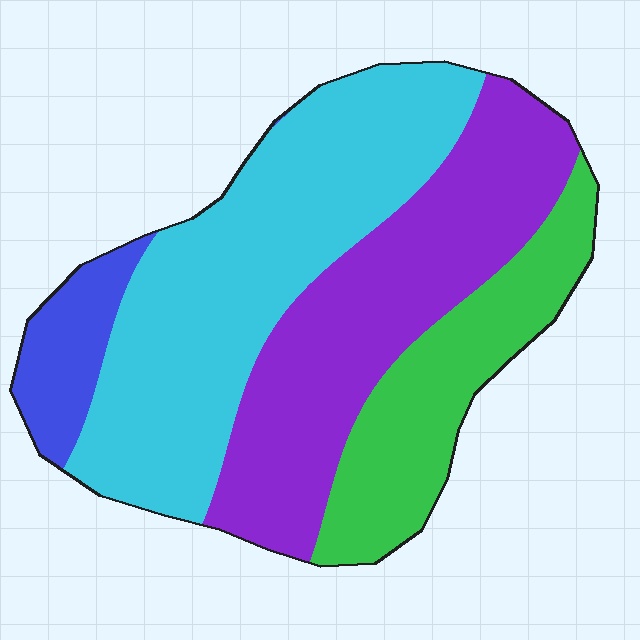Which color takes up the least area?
Blue, at roughly 10%.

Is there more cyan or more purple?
Cyan.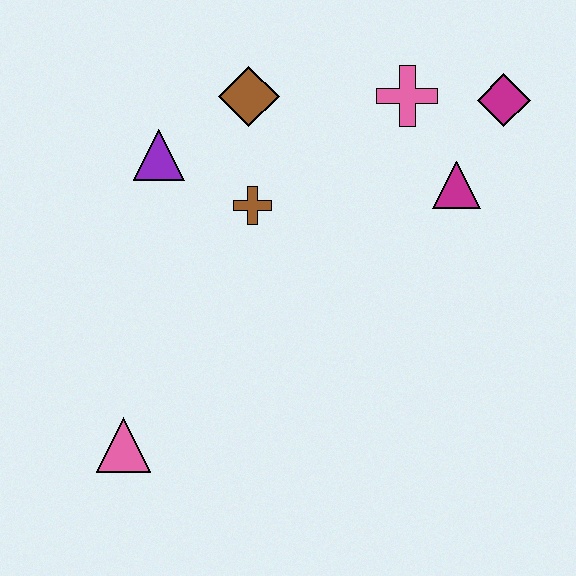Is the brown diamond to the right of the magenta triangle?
No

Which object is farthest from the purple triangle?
The magenta diamond is farthest from the purple triangle.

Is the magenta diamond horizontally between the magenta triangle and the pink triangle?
No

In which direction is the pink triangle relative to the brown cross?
The pink triangle is below the brown cross.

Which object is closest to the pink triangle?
The brown cross is closest to the pink triangle.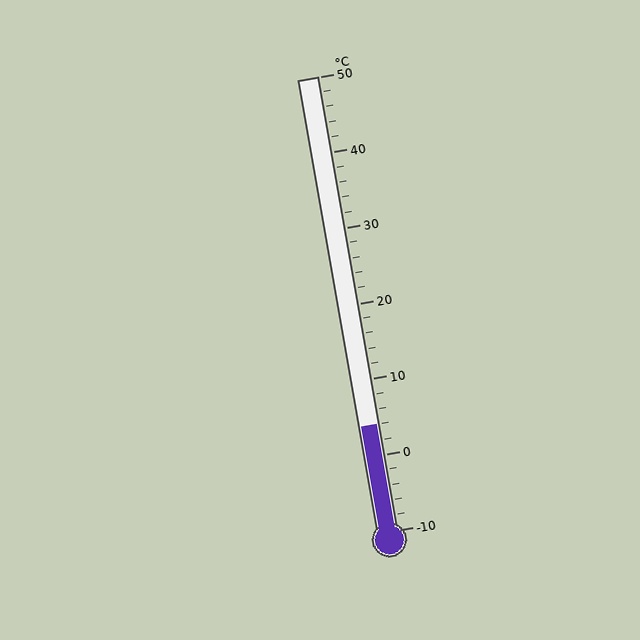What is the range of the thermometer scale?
The thermometer scale ranges from -10°C to 50°C.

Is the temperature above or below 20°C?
The temperature is below 20°C.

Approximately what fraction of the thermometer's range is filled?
The thermometer is filled to approximately 25% of its range.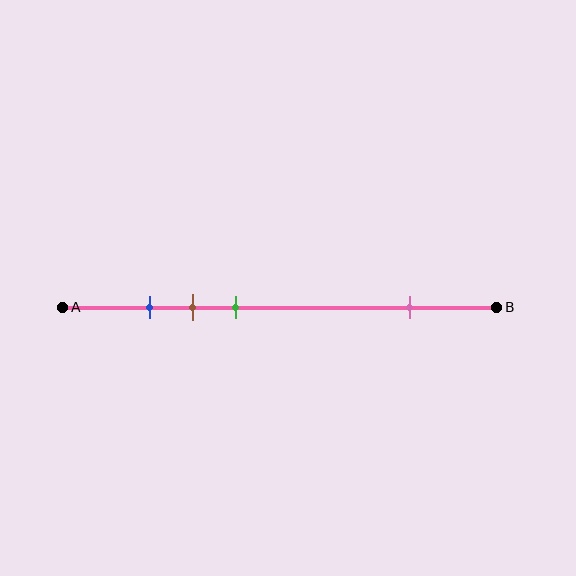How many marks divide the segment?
There are 4 marks dividing the segment.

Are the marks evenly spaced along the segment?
No, the marks are not evenly spaced.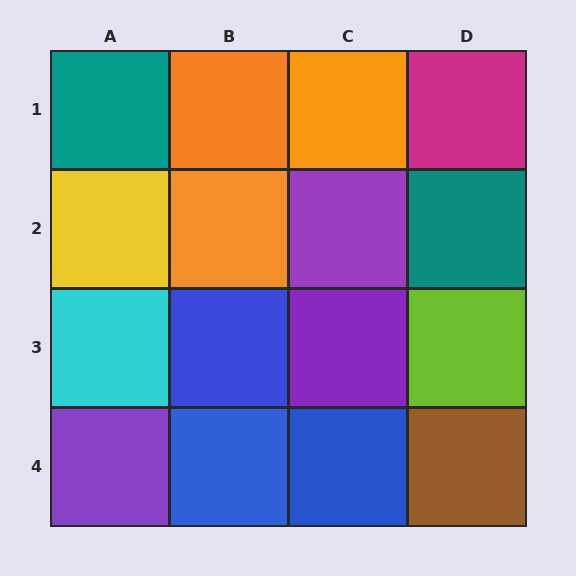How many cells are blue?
3 cells are blue.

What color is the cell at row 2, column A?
Yellow.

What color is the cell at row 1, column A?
Teal.